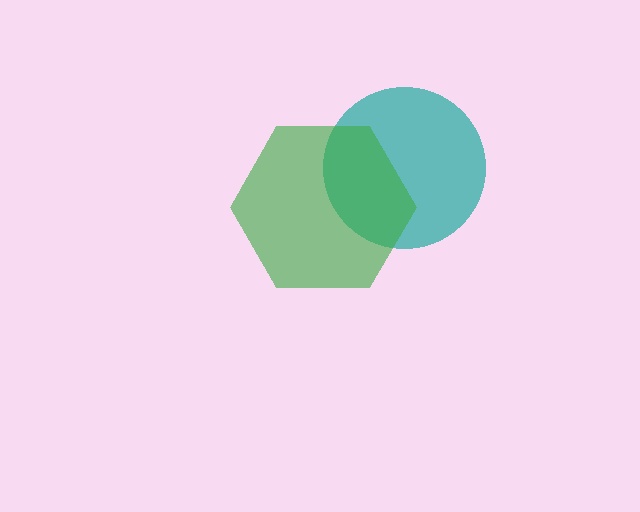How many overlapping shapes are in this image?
There are 2 overlapping shapes in the image.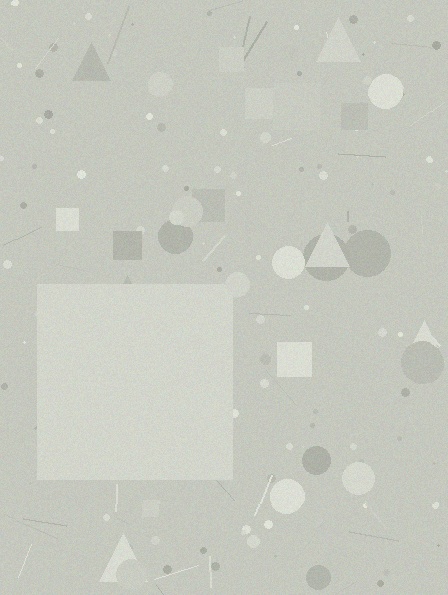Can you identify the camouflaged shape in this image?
The camouflaged shape is a square.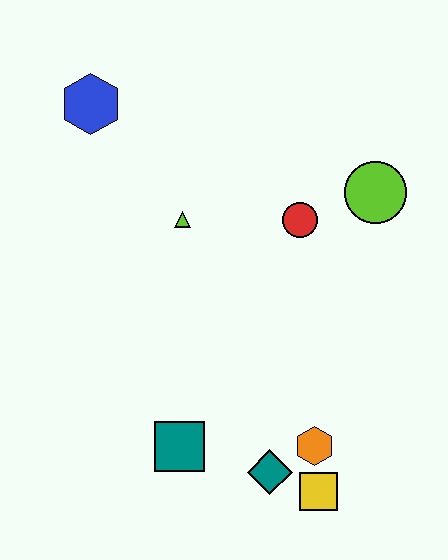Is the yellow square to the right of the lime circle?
No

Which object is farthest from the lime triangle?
The yellow square is farthest from the lime triangle.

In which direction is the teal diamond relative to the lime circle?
The teal diamond is below the lime circle.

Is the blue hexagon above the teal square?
Yes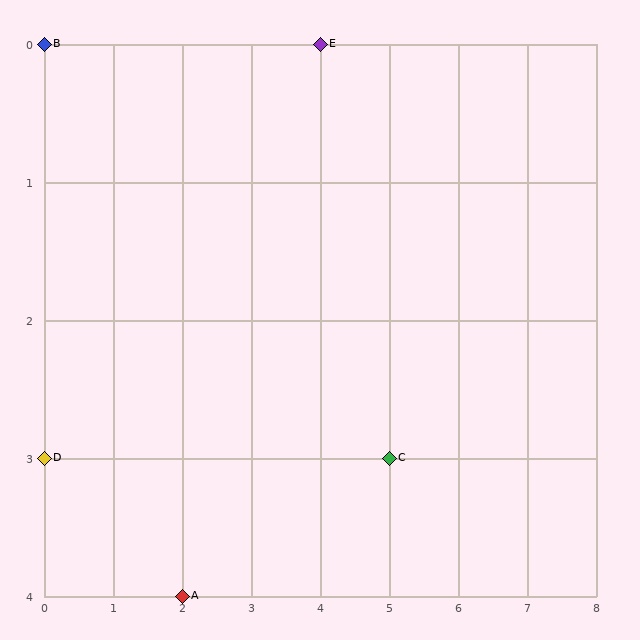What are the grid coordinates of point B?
Point B is at grid coordinates (0, 0).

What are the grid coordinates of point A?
Point A is at grid coordinates (2, 4).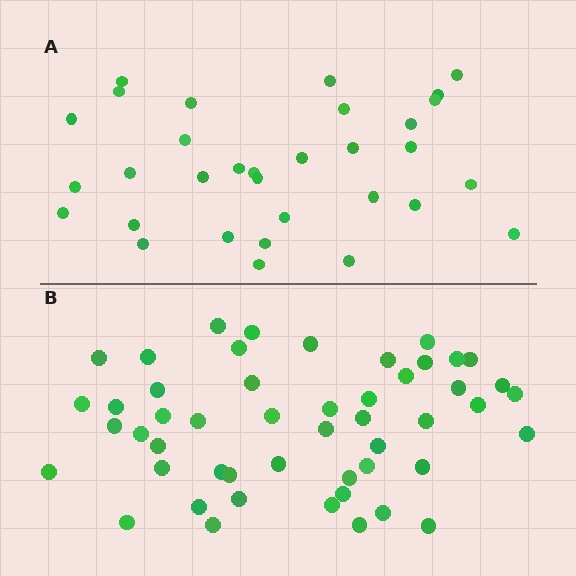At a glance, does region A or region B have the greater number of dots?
Region B (the bottom region) has more dots.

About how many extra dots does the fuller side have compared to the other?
Region B has approximately 20 more dots than region A.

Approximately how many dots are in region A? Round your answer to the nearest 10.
About 30 dots. (The exact count is 32, which rounds to 30.)